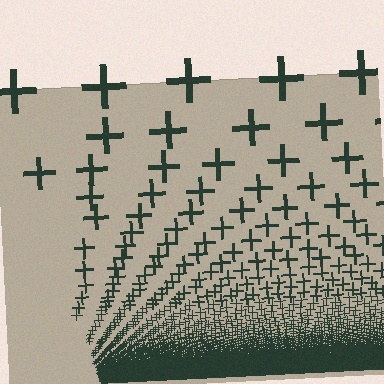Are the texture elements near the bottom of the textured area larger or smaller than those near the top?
Smaller. The gradient is inverted — elements near the bottom are smaller and denser.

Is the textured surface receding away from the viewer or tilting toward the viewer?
The surface appears to tilt toward the viewer. Texture elements get larger and sparser toward the top.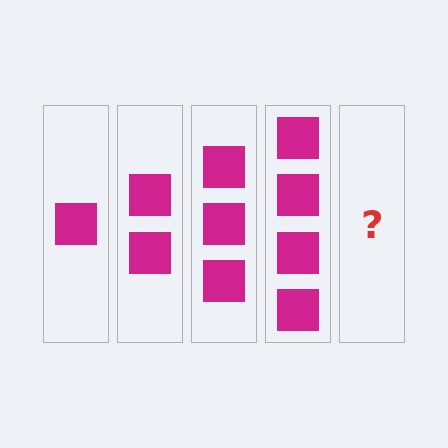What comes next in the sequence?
The next element should be 5 squares.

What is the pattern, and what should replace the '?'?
The pattern is that each step adds one more square. The '?' should be 5 squares.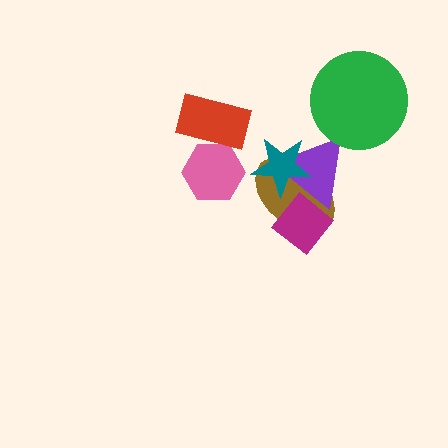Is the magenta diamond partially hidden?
Yes, it is partially covered by another shape.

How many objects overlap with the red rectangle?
1 object overlaps with the red rectangle.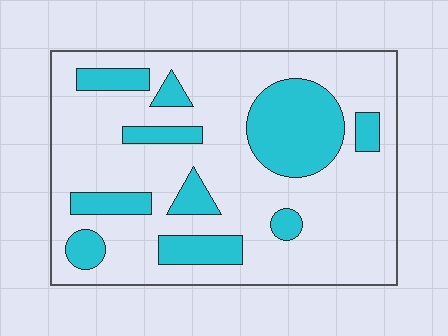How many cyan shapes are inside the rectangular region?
10.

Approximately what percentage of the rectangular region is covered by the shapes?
Approximately 25%.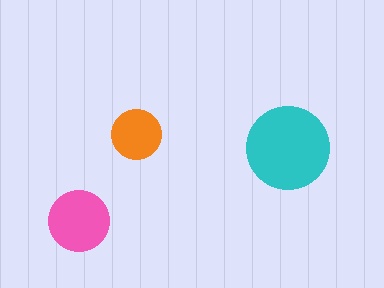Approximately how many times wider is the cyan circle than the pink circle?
About 1.5 times wider.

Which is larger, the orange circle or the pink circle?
The pink one.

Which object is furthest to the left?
The pink circle is leftmost.